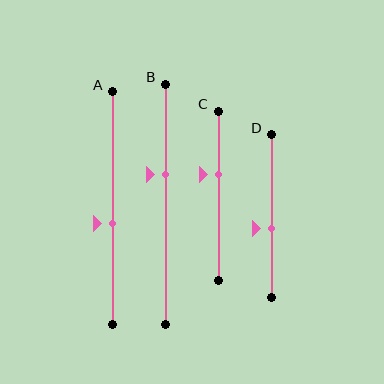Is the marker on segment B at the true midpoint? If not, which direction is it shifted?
No, the marker on segment B is shifted upward by about 13% of the segment length.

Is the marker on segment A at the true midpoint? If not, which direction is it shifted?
No, the marker on segment A is shifted downward by about 7% of the segment length.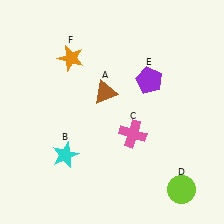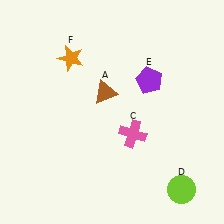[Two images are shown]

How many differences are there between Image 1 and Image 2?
There is 1 difference between the two images.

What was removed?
The cyan star (B) was removed in Image 2.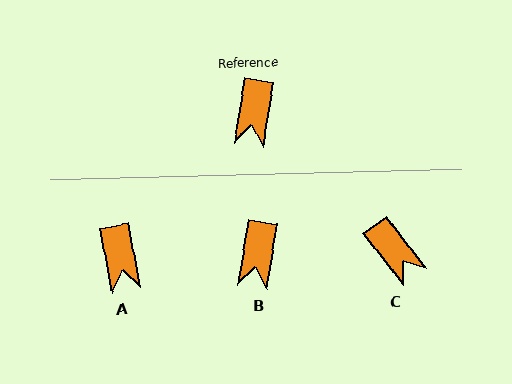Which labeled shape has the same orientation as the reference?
B.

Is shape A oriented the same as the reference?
No, it is off by about 20 degrees.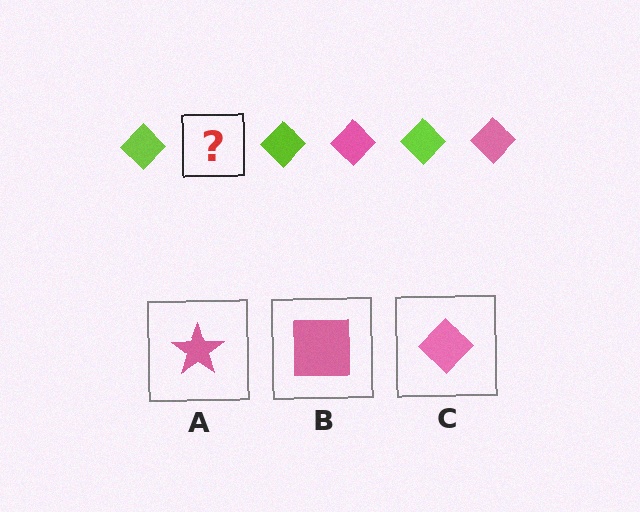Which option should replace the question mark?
Option C.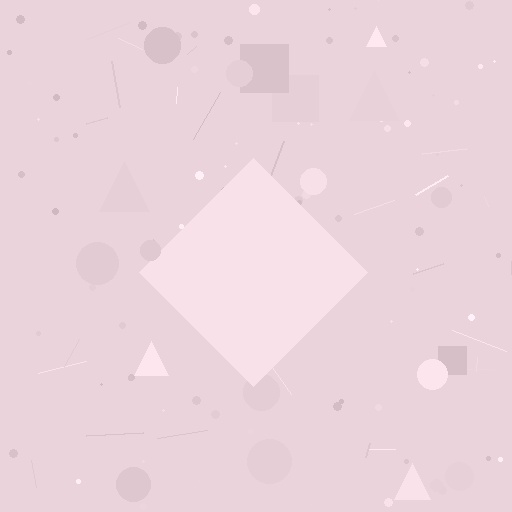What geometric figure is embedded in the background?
A diamond is embedded in the background.